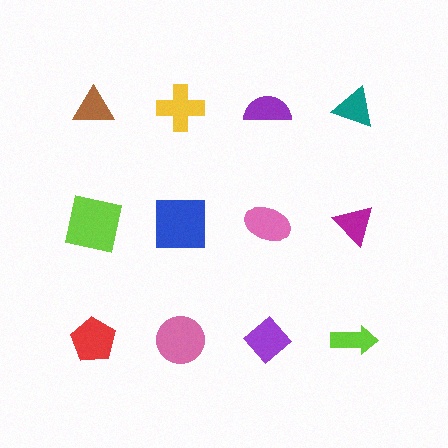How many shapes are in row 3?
4 shapes.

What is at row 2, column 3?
A pink ellipse.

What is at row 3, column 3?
A purple diamond.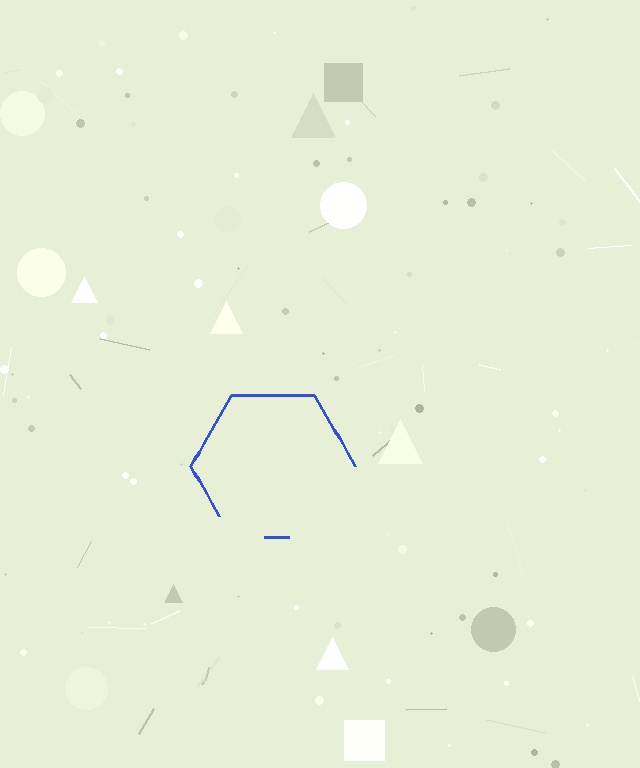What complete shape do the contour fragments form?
The contour fragments form a hexagon.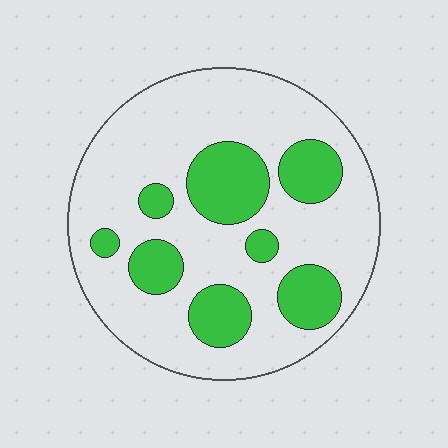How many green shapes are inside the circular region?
8.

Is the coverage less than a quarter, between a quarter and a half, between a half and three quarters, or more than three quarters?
Between a quarter and a half.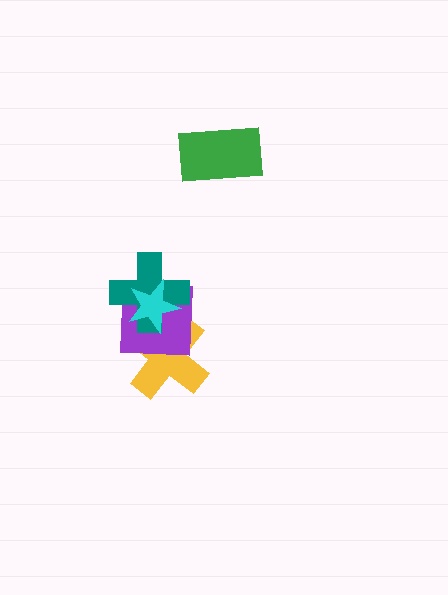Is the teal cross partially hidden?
Yes, it is partially covered by another shape.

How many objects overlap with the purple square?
3 objects overlap with the purple square.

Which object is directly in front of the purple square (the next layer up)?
The teal cross is directly in front of the purple square.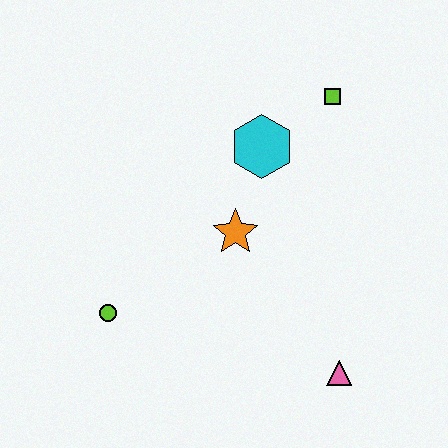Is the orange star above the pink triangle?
Yes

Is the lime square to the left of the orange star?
No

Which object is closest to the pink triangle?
The orange star is closest to the pink triangle.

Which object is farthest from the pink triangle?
The lime square is farthest from the pink triangle.